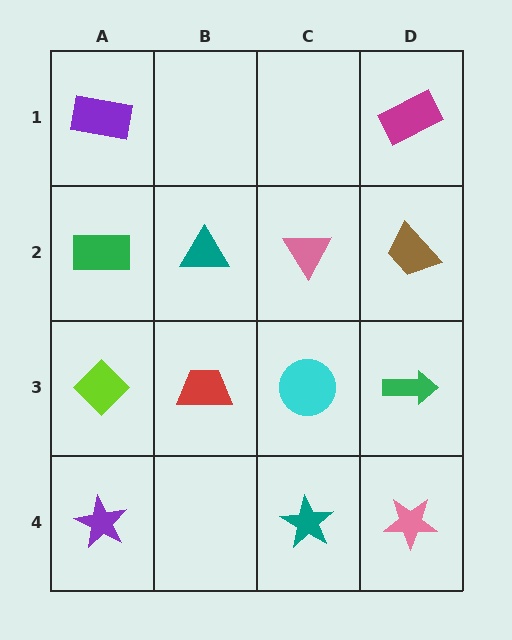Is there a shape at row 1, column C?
No, that cell is empty.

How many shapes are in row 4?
3 shapes.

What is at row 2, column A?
A green rectangle.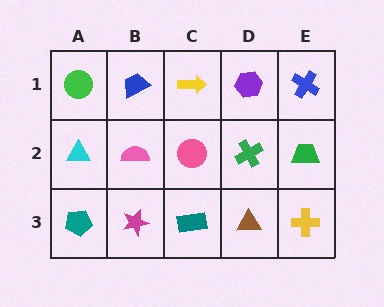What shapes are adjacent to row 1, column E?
A green trapezoid (row 2, column E), a purple hexagon (row 1, column D).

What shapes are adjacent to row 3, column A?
A cyan triangle (row 2, column A), a magenta star (row 3, column B).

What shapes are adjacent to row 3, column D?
A green cross (row 2, column D), a teal rectangle (row 3, column C), a yellow cross (row 3, column E).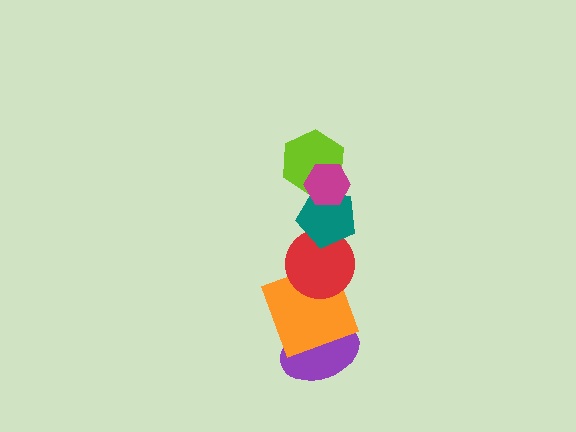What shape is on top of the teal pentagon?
The lime hexagon is on top of the teal pentagon.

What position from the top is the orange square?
The orange square is 5th from the top.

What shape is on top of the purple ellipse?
The orange square is on top of the purple ellipse.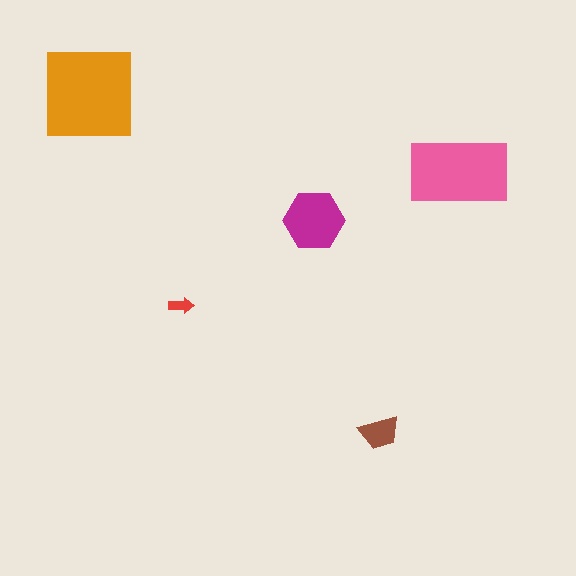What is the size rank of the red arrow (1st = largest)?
5th.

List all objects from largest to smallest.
The orange square, the pink rectangle, the magenta hexagon, the brown trapezoid, the red arrow.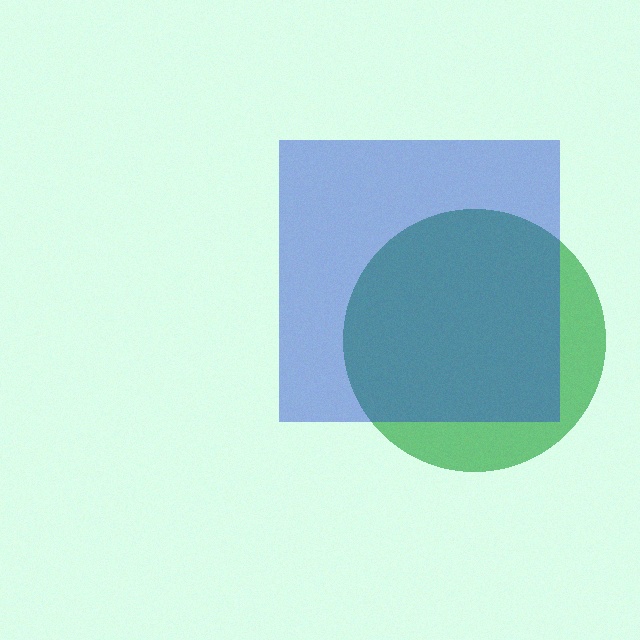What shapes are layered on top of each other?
The layered shapes are: a green circle, a blue square.